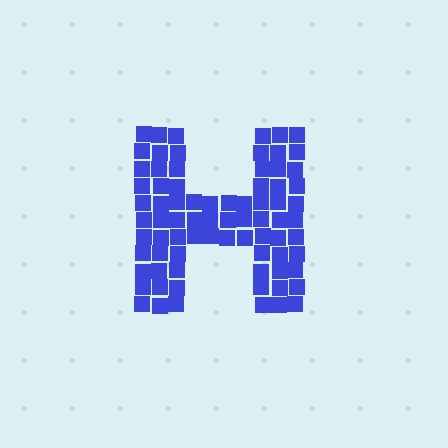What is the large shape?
The large shape is the letter H.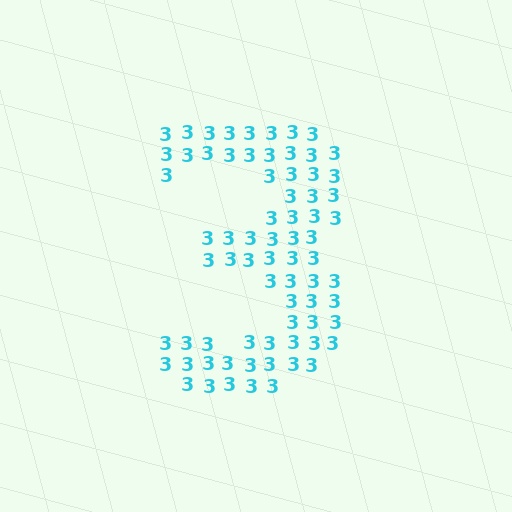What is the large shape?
The large shape is the digit 3.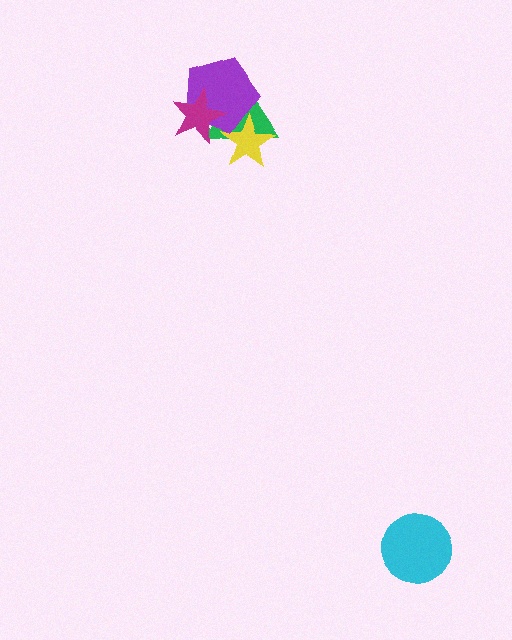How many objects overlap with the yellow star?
2 objects overlap with the yellow star.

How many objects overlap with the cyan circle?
0 objects overlap with the cyan circle.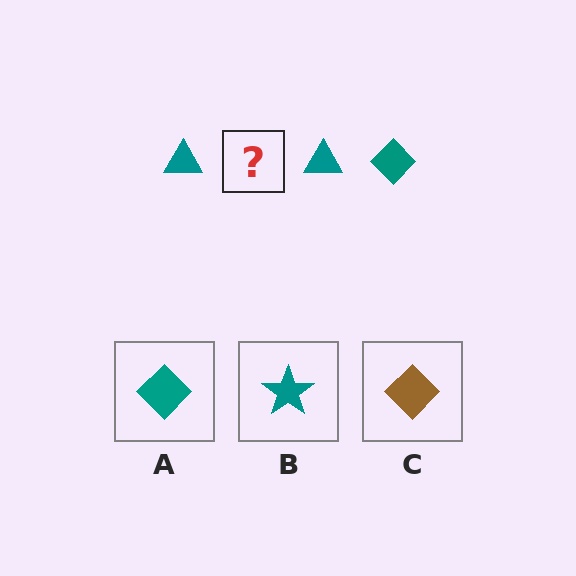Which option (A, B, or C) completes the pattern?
A.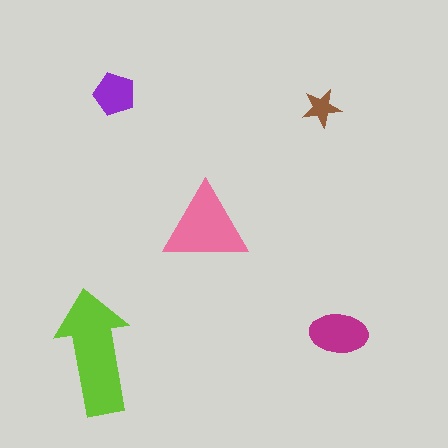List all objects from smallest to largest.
The brown star, the purple pentagon, the magenta ellipse, the pink triangle, the lime arrow.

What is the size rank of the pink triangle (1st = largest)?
2nd.